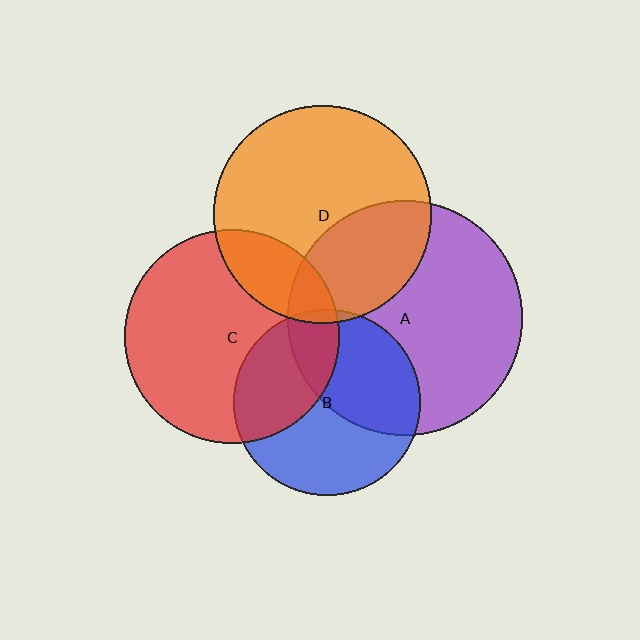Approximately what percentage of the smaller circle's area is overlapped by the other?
Approximately 45%.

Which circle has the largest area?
Circle A (purple).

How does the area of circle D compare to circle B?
Approximately 1.4 times.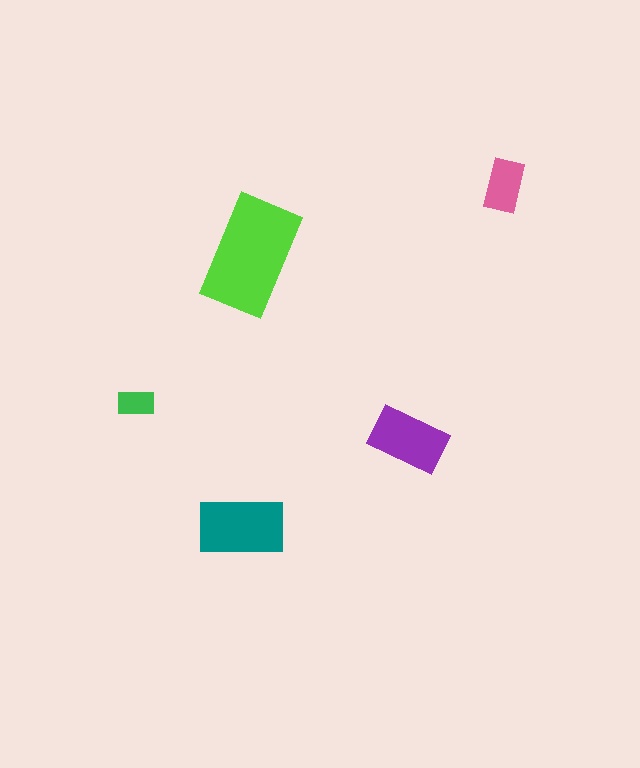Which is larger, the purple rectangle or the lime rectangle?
The lime one.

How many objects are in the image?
There are 5 objects in the image.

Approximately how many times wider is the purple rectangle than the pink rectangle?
About 1.5 times wider.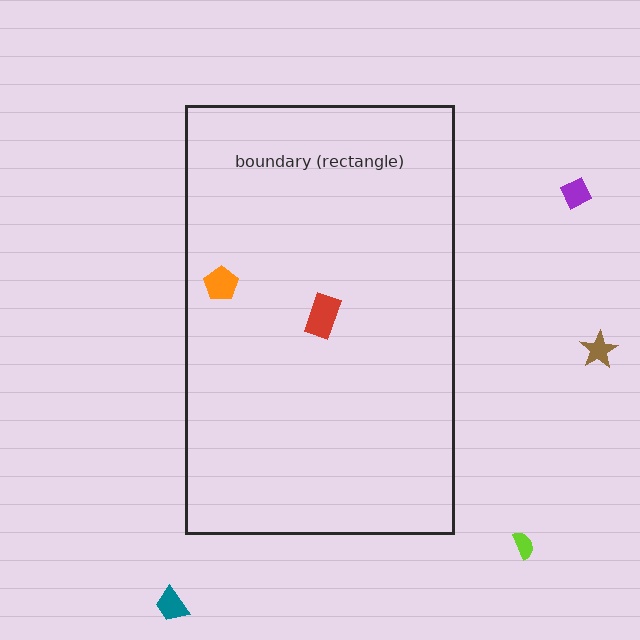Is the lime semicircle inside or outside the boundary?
Outside.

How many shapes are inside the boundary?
2 inside, 4 outside.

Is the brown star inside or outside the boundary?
Outside.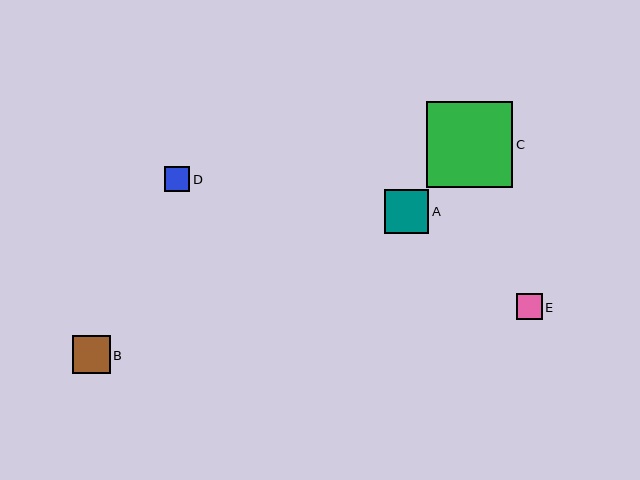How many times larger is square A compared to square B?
Square A is approximately 1.2 times the size of square B.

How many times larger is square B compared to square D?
Square B is approximately 1.5 times the size of square D.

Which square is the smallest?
Square D is the smallest with a size of approximately 25 pixels.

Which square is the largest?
Square C is the largest with a size of approximately 86 pixels.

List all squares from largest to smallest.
From largest to smallest: C, A, B, E, D.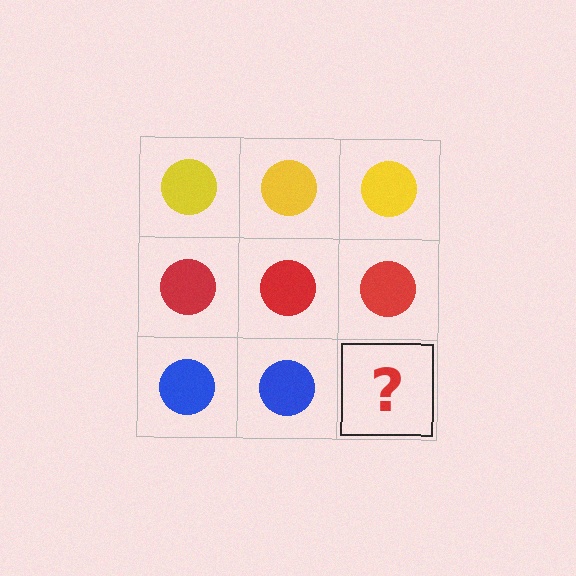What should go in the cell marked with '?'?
The missing cell should contain a blue circle.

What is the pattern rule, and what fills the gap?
The rule is that each row has a consistent color. The gap should be filled with a blue circle.